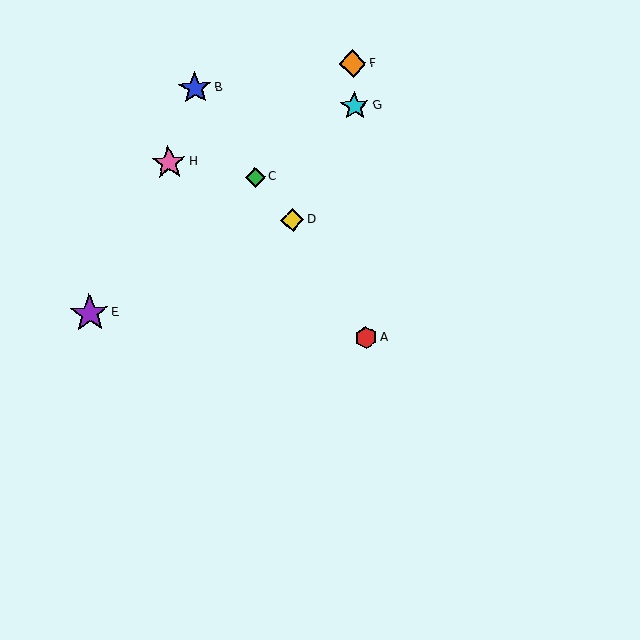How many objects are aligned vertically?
3 objects (A, F, G) are aligned vertically.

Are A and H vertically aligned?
No, A is at x≈366 and H is at x≈169.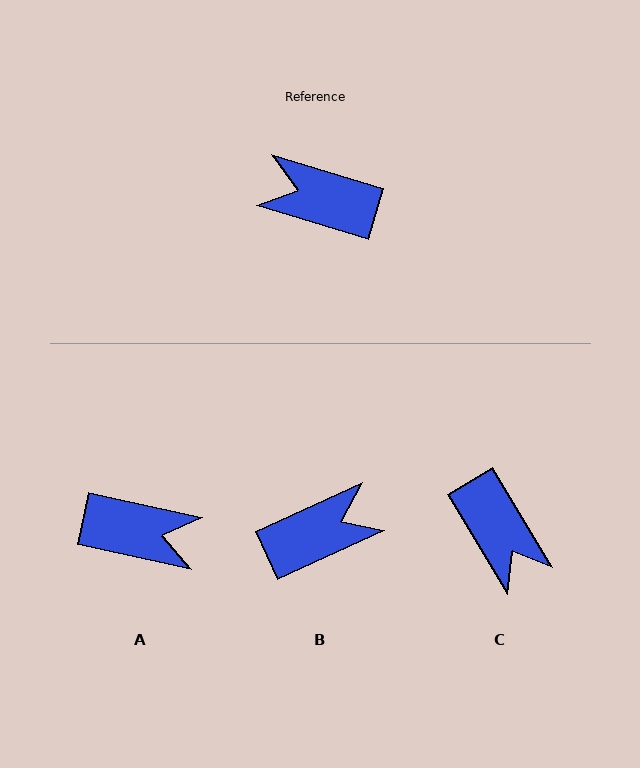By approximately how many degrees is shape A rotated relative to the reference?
Approximately 176 degrees clockwise.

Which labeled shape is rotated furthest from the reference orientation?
A, about 176 degrees away.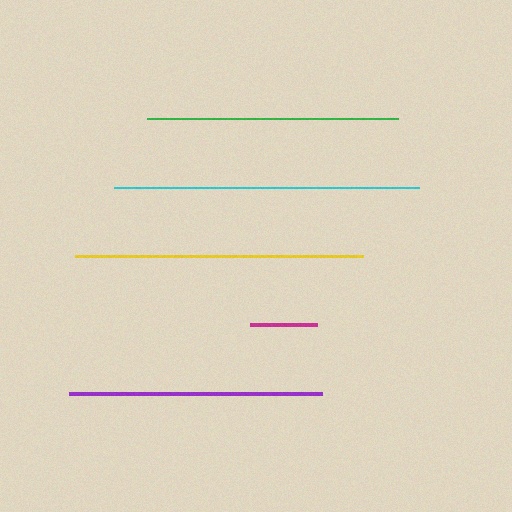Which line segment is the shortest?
The magenta line is the shortest at approximately 67 pixels.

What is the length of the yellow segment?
The yellow segment is approximately 288 pixels long.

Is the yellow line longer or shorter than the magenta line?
The yellow line is longer than the magenta line.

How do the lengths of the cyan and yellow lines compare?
The cyan and yellow lines are approximately the same length.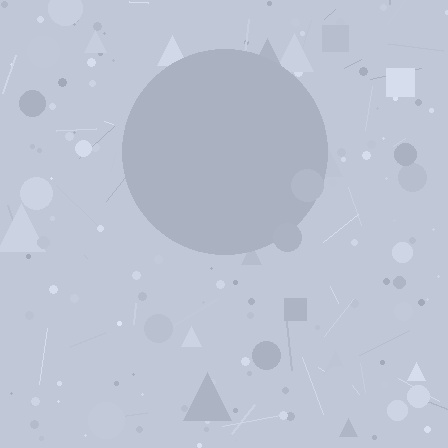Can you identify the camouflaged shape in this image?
The camouflaged shape is a circle.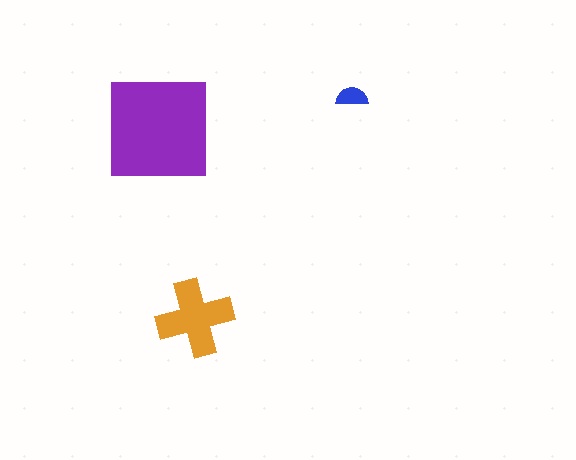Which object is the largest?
The purple square.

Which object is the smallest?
The blue semicircle.